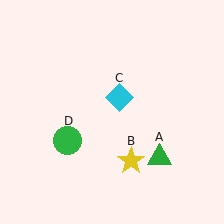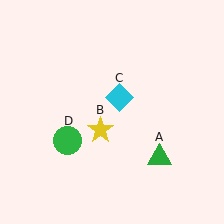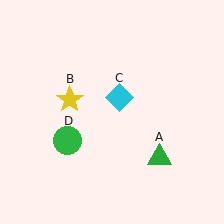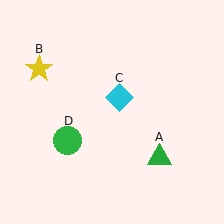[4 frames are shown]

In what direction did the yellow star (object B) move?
The yellow star (object B) moved up and to the left.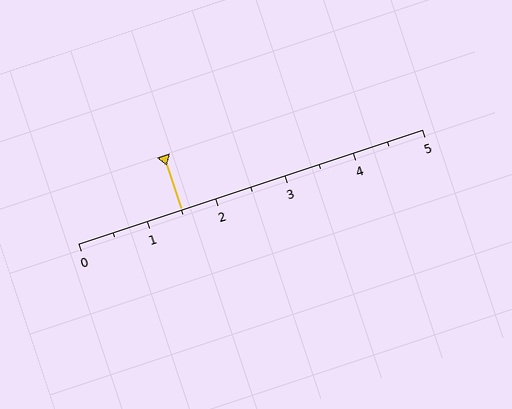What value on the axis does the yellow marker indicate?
The marker indicates approximately 1.5.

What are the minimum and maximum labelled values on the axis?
The axis runs from 0 to 5.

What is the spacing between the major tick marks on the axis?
The major ticks are spaced 1 apart.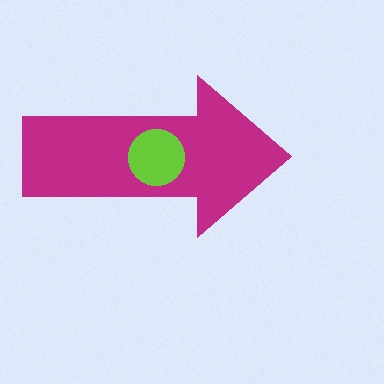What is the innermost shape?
The lime circle.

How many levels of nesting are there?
2.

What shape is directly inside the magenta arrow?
The lime circle.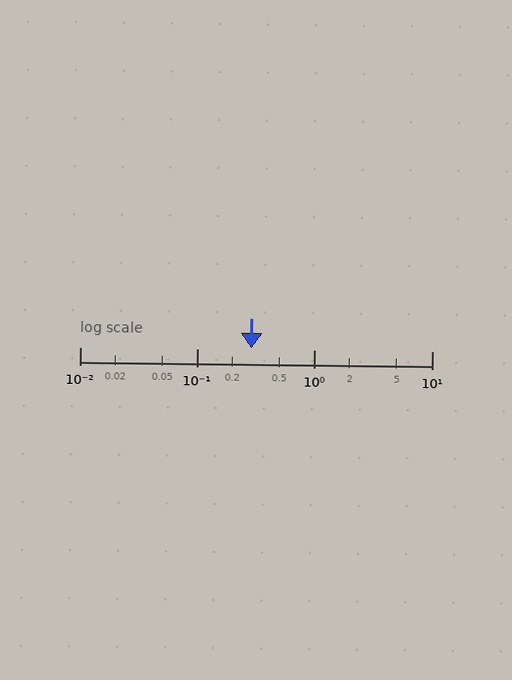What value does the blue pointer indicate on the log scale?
The pointer indicates approximately 0.29.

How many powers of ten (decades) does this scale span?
The scale spans 3 decades, from 0.01 to 10.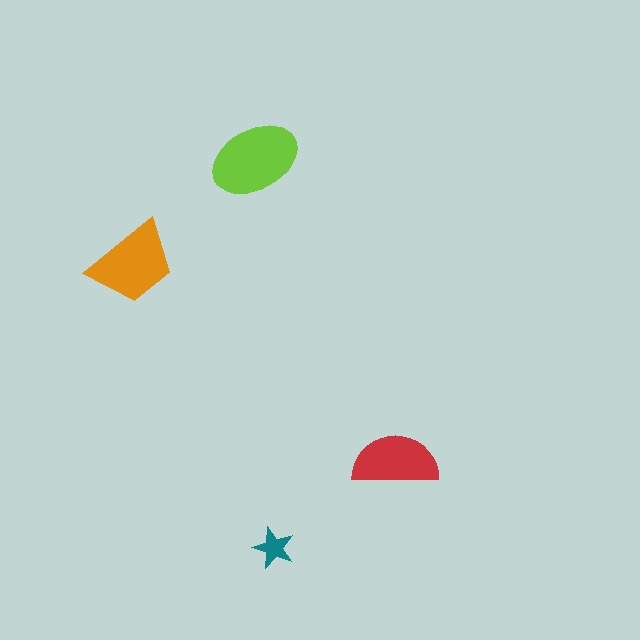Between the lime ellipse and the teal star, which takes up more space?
The lime ellipse.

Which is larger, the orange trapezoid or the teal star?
The orange trapezoid.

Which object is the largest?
The lime ellipse.